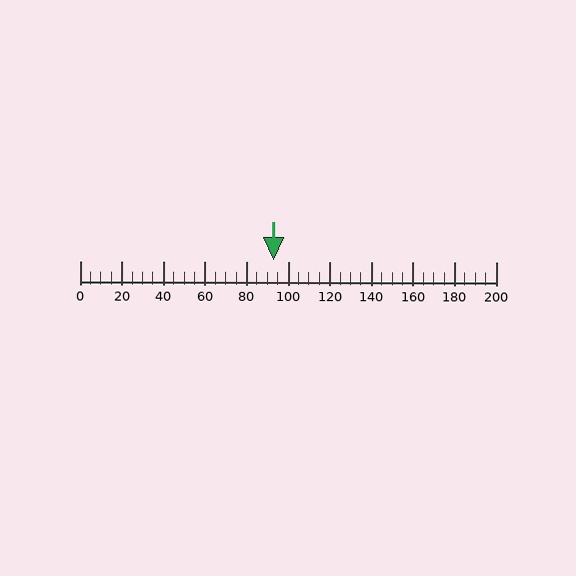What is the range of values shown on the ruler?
The ruler shows values from 0 to 200.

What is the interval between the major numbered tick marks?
The major tick marks are spaced 20 units apart.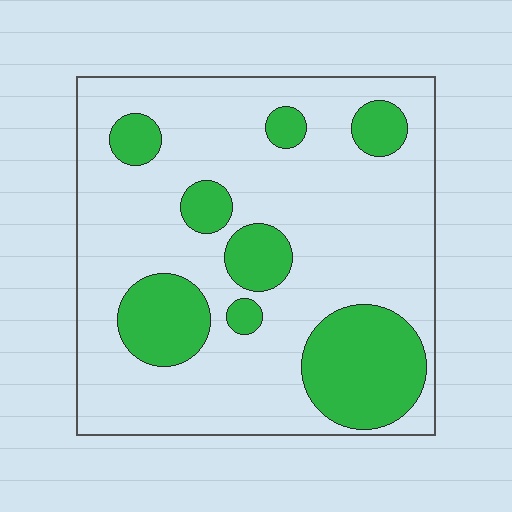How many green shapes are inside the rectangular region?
8.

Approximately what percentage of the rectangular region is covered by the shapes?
Approximately 25%.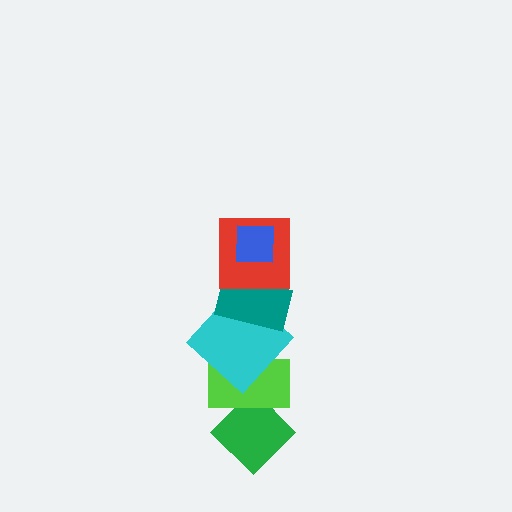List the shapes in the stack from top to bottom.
From top to bottom: the blue square, the red square, the teal rectangle, the cyan diamond, the lime rectangle, the green diamond.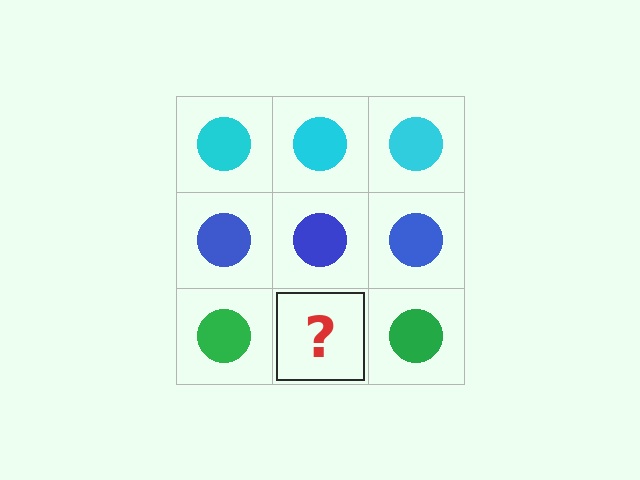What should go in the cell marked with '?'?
The missing cell should contain a green circle.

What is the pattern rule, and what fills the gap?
The rule is that each row has a consistent color. The gap should be filled with a green circle.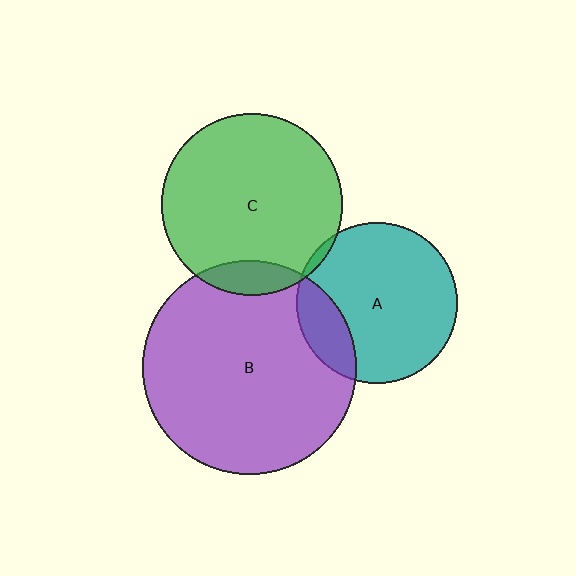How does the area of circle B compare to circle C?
Approximately 1.4 times.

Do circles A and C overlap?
Yes.